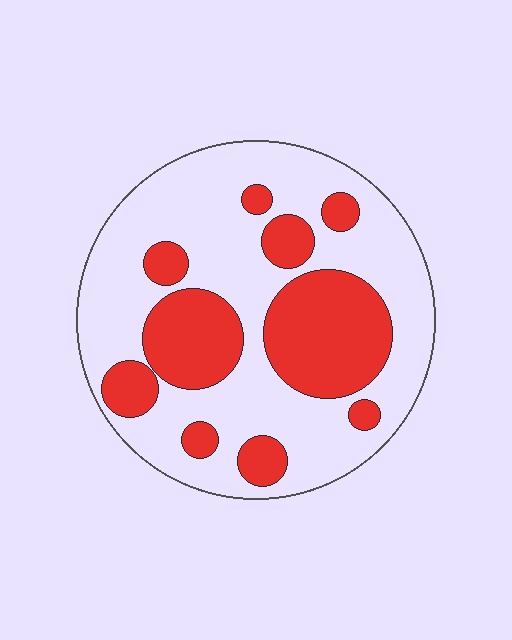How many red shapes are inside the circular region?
10.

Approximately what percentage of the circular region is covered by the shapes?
Approximately 35%.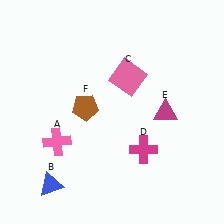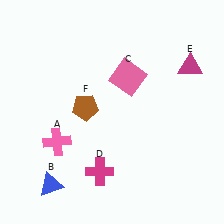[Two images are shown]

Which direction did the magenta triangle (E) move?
The magenta triangle (E) moved up.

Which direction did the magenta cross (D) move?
The magenta cross (D) moved left.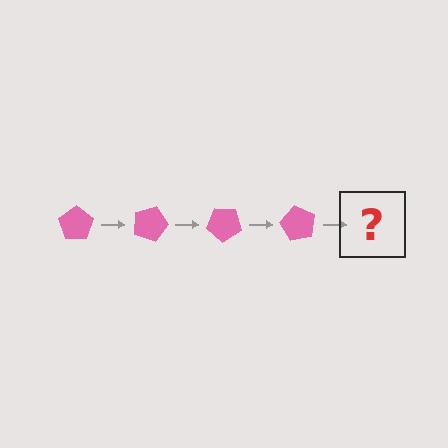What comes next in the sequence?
The next element should be a pink pentagon rotated 80 degrees.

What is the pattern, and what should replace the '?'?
The pattern is that the pentagon rotates 20 degrees each step. The '?' should be a pink pentagon rotated 80 degrees.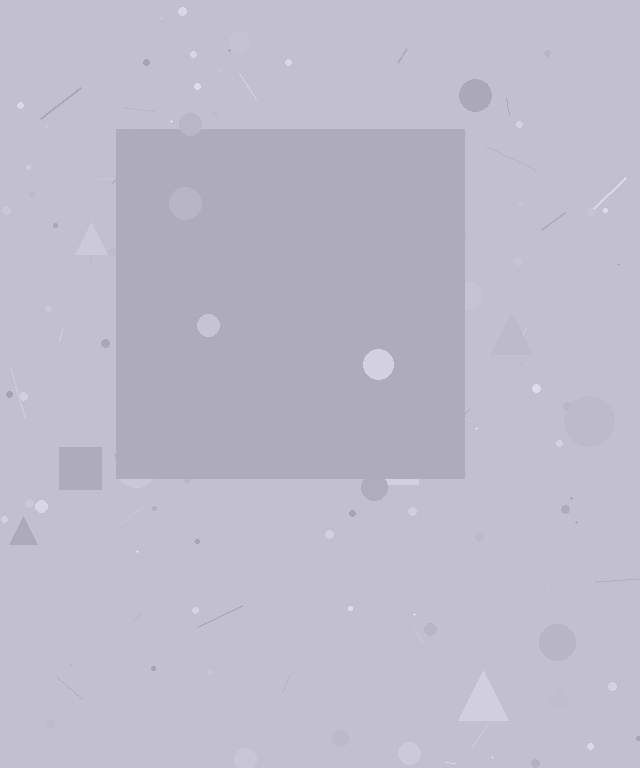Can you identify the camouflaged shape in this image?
The camouflaged shape is a square.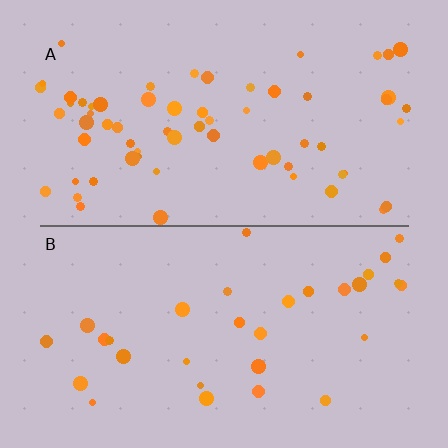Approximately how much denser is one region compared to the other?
Approximately 2.1× — region A over region B.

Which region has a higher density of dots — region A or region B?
A (the top).